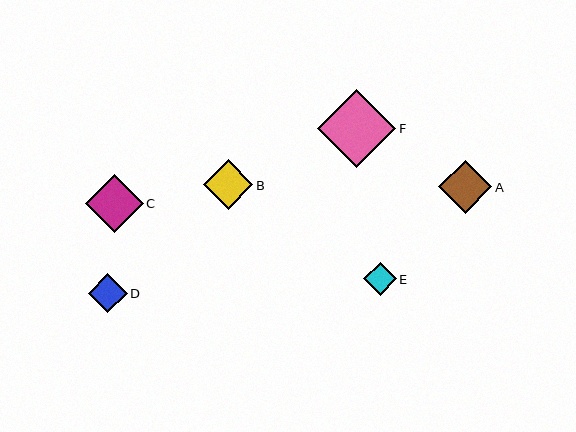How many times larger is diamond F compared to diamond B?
Diamond F is approximately 1.6 times the size of diamond B.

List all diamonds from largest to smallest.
From largest to smallest: F, C, A, B, D, E.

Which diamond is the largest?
Diamond F is the largest with a size of approximately 78 pixels.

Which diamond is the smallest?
Diamond E is the smallest with a size of approximately 32 pixels.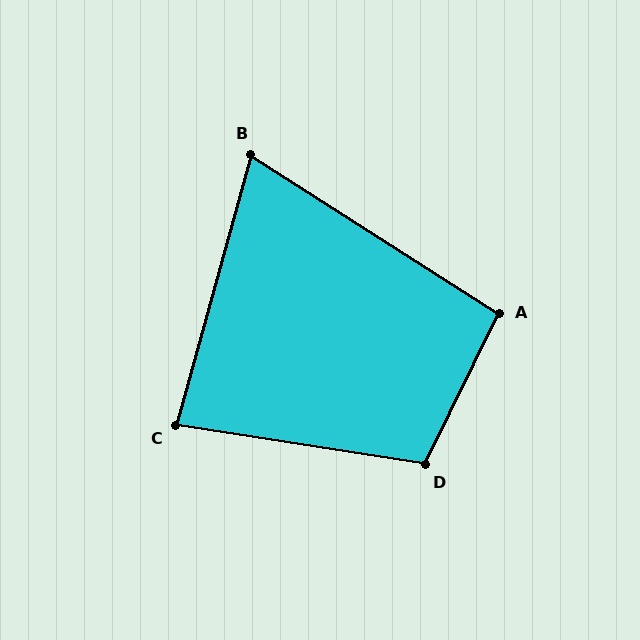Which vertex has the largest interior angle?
D, at approximately 107 degrees.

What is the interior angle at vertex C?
Approximately 83 degrees (acute).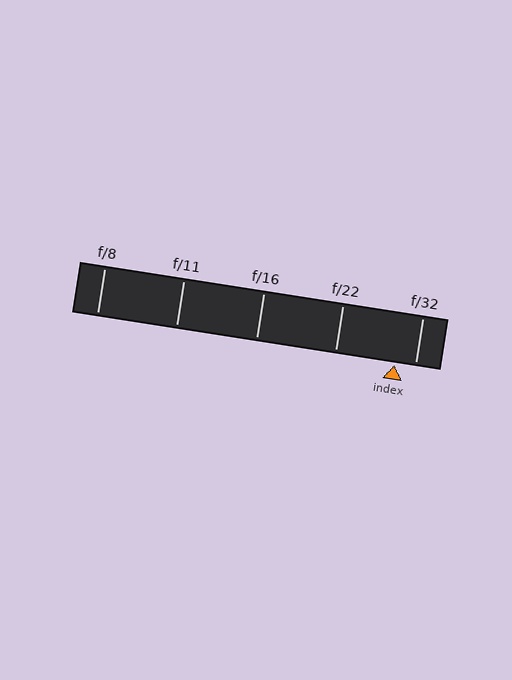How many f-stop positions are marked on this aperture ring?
There are 5 f-stop positions marked.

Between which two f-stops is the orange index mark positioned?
The index mark is between f/22 and f/32.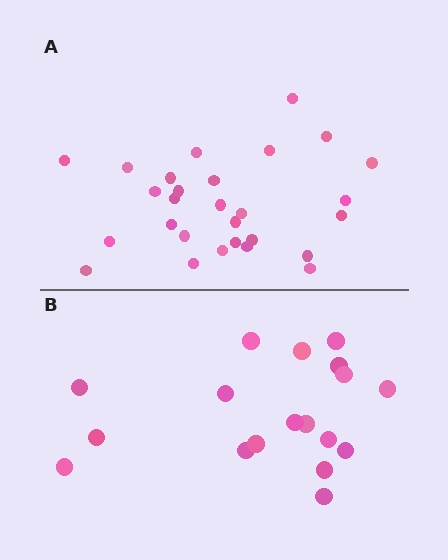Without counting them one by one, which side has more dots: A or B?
Region A (the top region) has more dots.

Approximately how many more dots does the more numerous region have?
Region A has roughly 10 or so more dots than region B.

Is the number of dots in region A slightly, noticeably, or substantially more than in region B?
Region A has substantially more. The ratio is roughly 1.6 to 1.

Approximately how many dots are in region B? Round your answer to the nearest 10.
About 20 dots. (The exact count is 18, which rounds to 20.)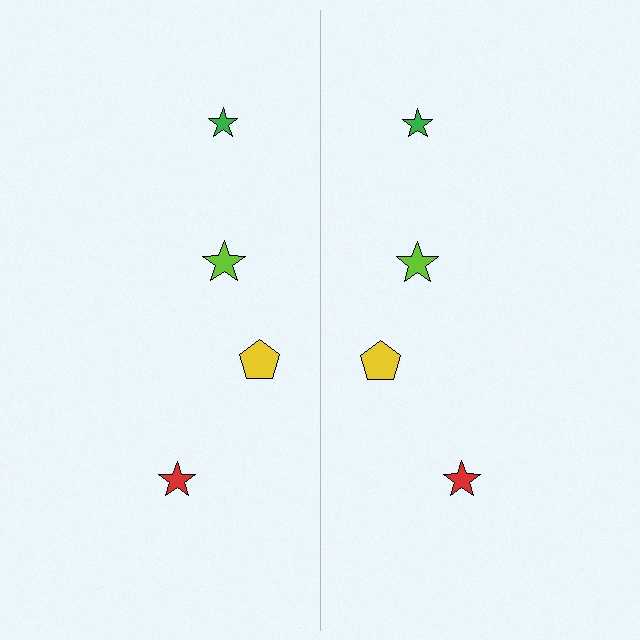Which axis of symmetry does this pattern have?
The pattern has a vertical axis of symmetry running through the center of the image.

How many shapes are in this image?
There are 8 shapes in this image.